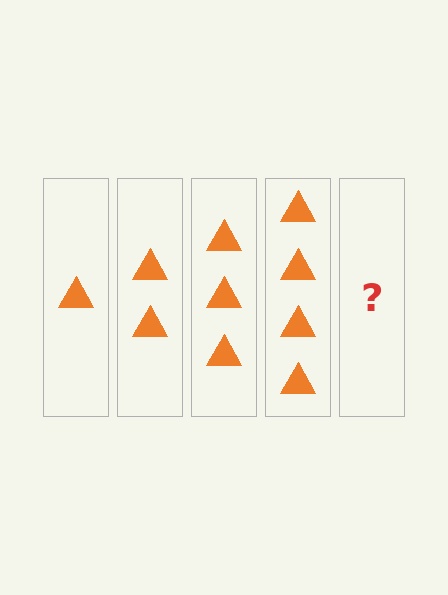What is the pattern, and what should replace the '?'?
The pattern is that each step adds one more triangle. The '?' should be 5 triangles.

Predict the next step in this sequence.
The next step is 5 triangles.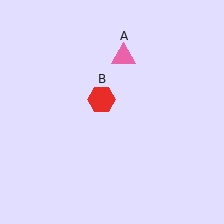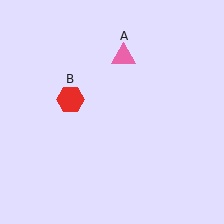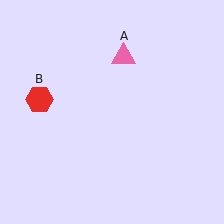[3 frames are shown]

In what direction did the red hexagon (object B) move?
The red hexagon (object B) moved left.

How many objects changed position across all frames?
1 object changed position: red hexagon (object B).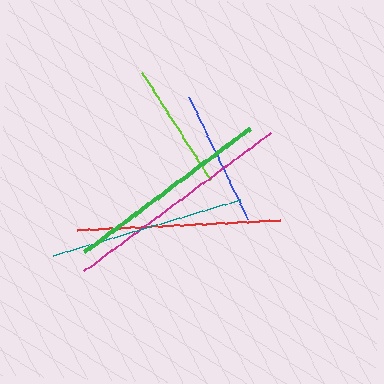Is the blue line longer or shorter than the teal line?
The teal line is longer than the blue line.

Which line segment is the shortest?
The lime line is the shortest at approximately 126 pixels.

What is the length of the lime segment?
The lime segment is approximately 126 pixels long.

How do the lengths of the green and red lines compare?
The green and red lines are approximately the same length.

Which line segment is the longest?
The magenta line is the longest at approximately 232 pixels.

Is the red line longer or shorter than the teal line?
The red line is longer than the teal line.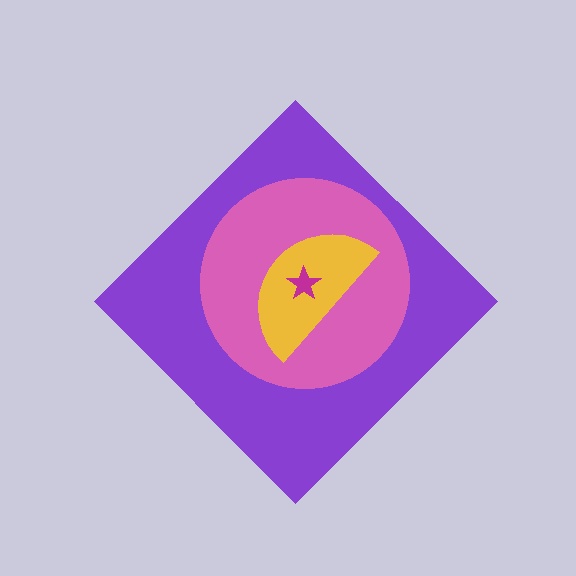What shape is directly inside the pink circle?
The yellow semicircle.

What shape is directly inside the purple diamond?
The pink circle.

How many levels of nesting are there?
4.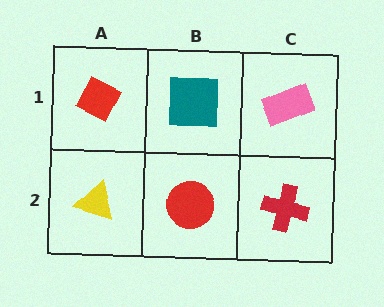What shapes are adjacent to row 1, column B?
A red circle (row 2, column B), a red diamond (row 1, column A), a pink rectangle (row 1, column C).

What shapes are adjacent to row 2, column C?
A pink rectangle (row 1, column C), a red circle (row 2, column B).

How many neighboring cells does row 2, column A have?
2.